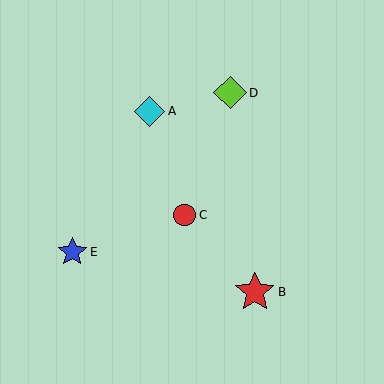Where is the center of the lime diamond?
The center of the lime diamond is at (230, 93).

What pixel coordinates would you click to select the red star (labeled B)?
Click at (255, 292) to select the red star B.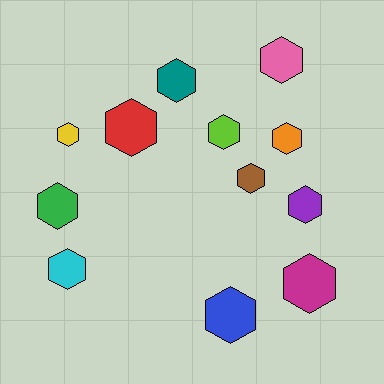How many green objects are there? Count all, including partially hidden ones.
There is 1 green object.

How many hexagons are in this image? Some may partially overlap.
There are 12 hexagons.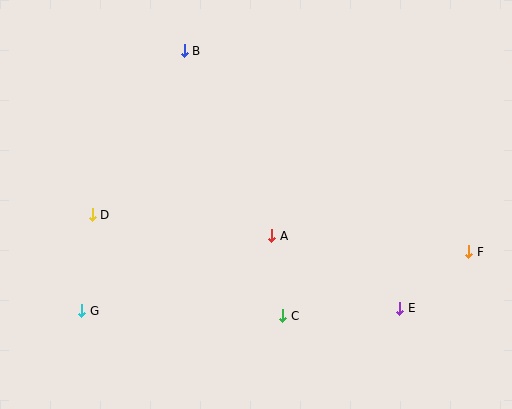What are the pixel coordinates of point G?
Point G is at (82, 311).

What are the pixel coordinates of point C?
Point C is at (283, 316).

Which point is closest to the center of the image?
Point A at (272, 236) is closest to the center.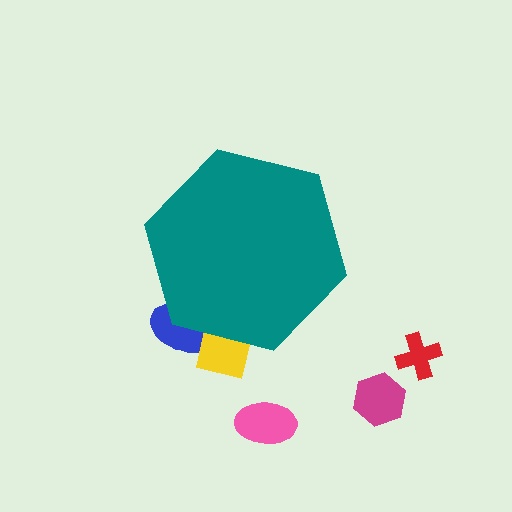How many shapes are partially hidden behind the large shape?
2 shapes are partially hidden.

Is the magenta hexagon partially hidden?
No, the magenta hexagon is fully visible.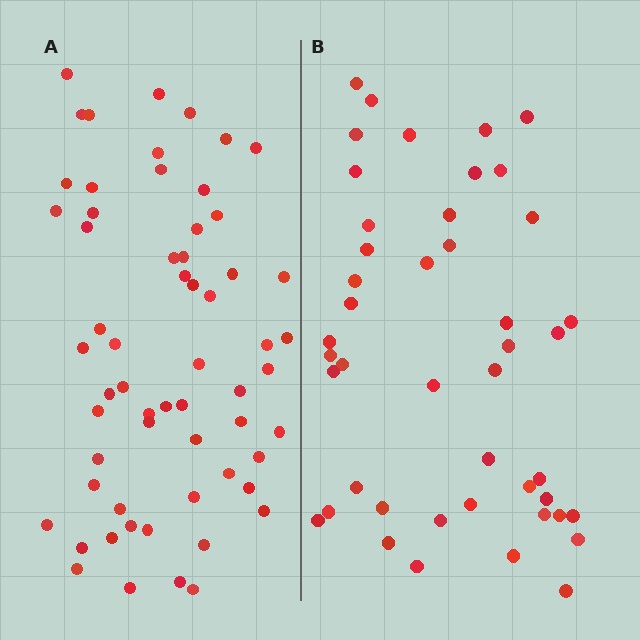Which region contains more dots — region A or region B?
Region A (the left region) has more dots.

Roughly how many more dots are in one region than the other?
Region A has approximately 15 more dots than region B.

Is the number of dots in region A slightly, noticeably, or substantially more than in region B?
Region A has noticeably more, but not dramatically so. The ratio is roughly 1.3 to 1.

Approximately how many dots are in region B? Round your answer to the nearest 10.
About 40 dots. (The exact count is 45, which rounds to 40.)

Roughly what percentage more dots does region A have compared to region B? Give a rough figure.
About 35% more.